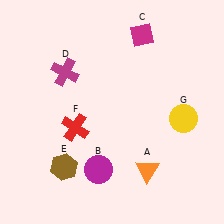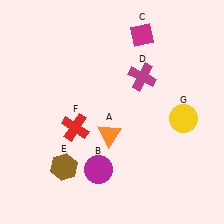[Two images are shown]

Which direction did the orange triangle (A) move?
The orange triangle (A) moved left.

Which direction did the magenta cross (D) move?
The magenta cross (D) moved right.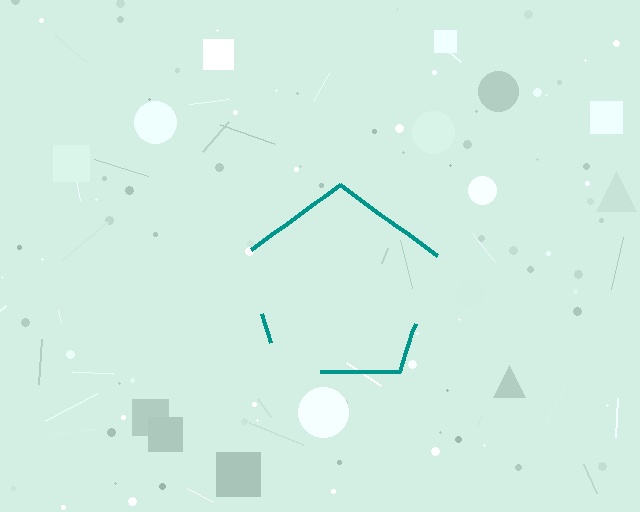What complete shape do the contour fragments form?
The contour fragments form a pentagon.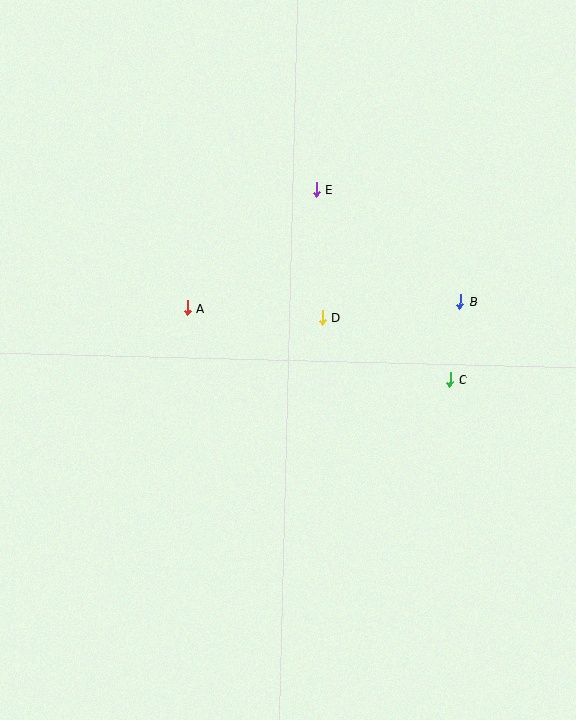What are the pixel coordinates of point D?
Point D is at (322, 318).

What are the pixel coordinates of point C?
Point C is at (450, 380).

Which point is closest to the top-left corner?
Point A is closest to the top-left corner.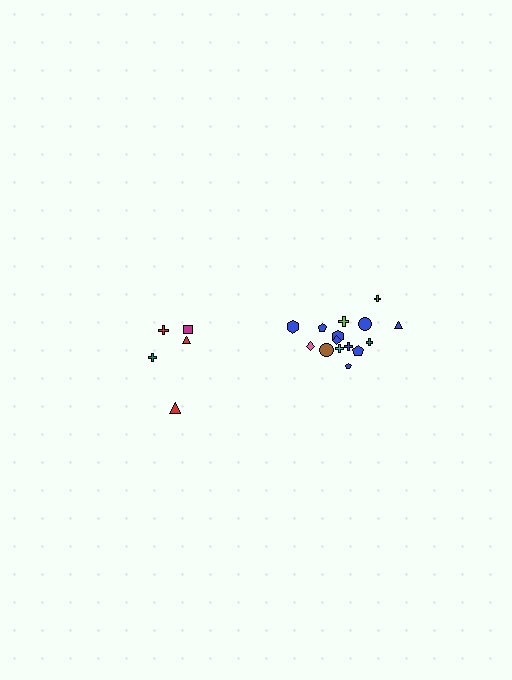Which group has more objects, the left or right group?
The right group.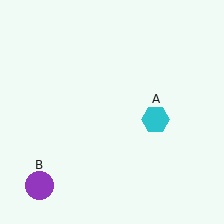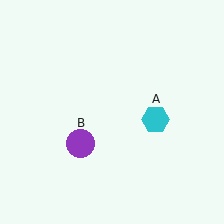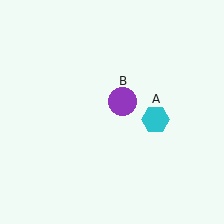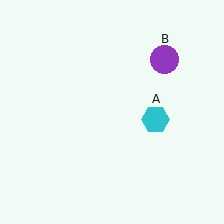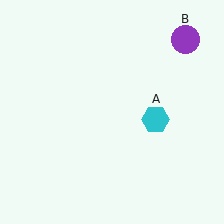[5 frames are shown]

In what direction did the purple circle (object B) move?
The purple circle (object B) moved up and to the right.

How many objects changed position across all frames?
1 object changed position: purple circle (object B).